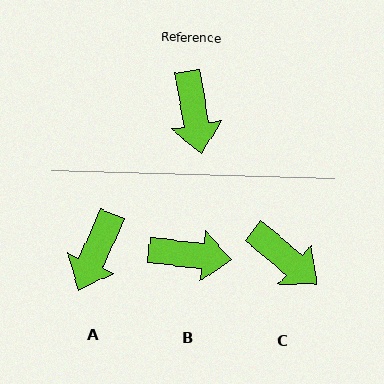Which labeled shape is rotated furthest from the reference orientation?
B, about 74 degrees away.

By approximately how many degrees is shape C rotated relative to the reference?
Approximately 40 degrees counter-clockwise.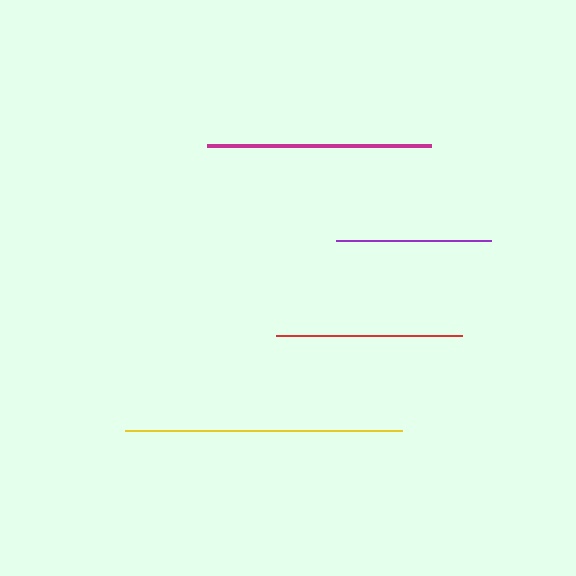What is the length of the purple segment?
The purple segment is approximately 155 pixels long.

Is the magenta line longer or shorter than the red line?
The magenta line is longer than the red line.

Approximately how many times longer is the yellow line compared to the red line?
The yellow line is approximately 1.5 times the length of the red line.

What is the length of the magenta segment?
The magenta segment is approximately 224 pixels long.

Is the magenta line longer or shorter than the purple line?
The magenta line is longer than the purple line.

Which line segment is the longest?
The yellow line is the longest at approximately 277 pixels.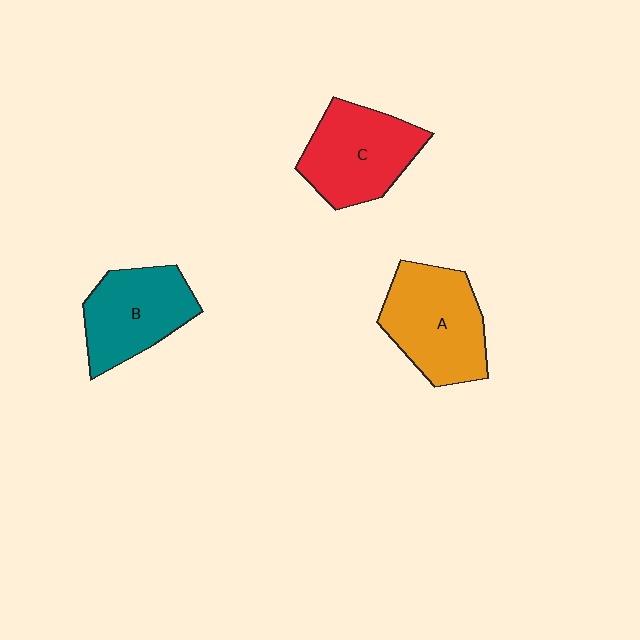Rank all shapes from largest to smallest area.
From largest to smallest: A (orange), C (red), B (teal).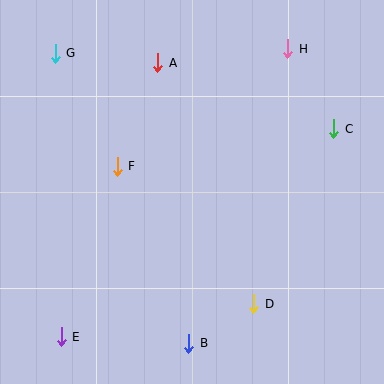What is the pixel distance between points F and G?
The distance between F and G is 129 pixels.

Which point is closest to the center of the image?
Point F at (117, 166) is closest to the center.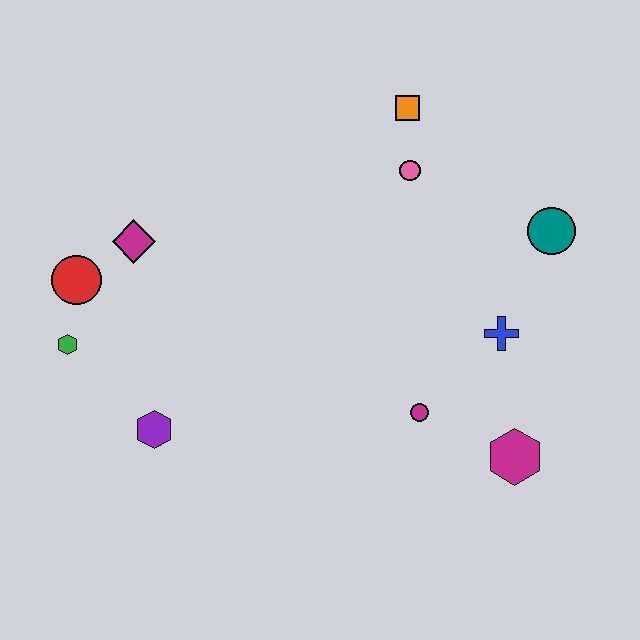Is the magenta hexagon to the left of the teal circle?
Yes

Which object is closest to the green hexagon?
The red circle is closest to the green hexagon.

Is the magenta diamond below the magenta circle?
No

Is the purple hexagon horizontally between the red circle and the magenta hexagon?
Yes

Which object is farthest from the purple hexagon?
The teal circle is farthest from the purple hexagon.